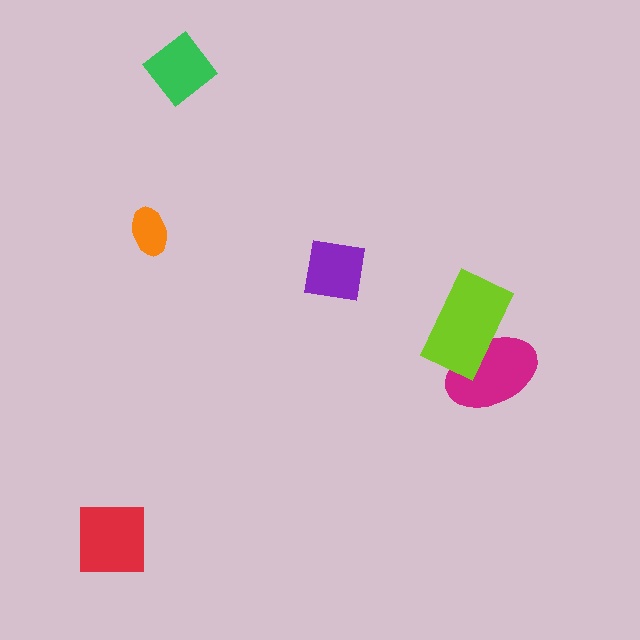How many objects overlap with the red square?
0 objects overlap with the red square.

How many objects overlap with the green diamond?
0 objects overlap with the green diamond.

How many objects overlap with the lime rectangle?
1 object overlaps with the lime rectangle.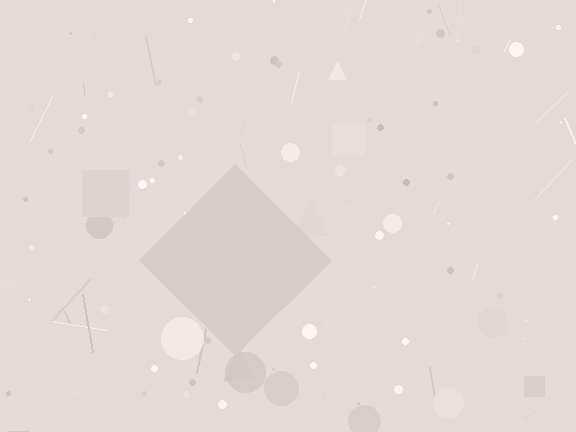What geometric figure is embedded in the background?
A diamond is embedded in the background.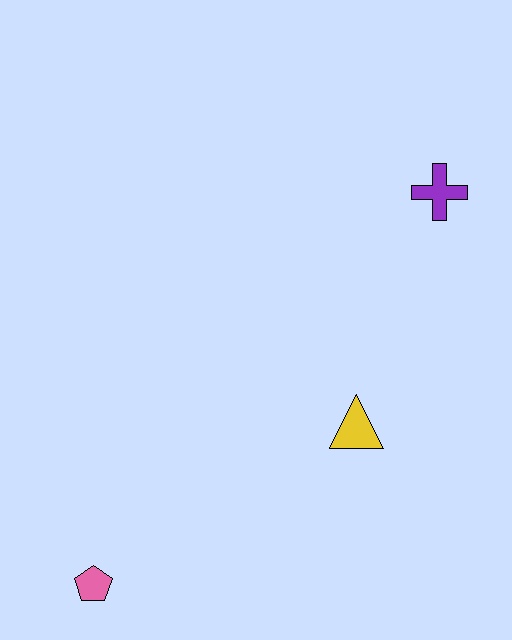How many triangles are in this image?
There is 1 triangle.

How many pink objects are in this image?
There is 1 pink object.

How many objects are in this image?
There are 3 objects.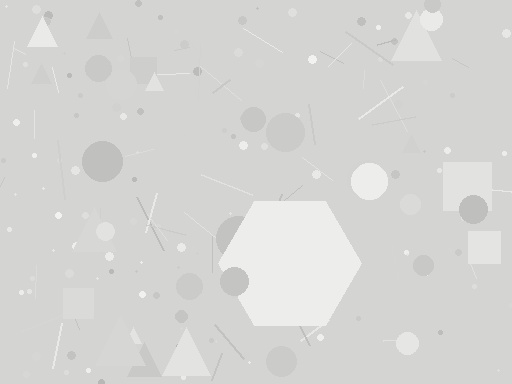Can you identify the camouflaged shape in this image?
The camouflaged shape is a hexagon.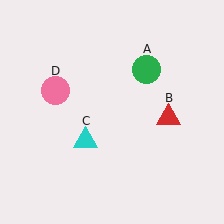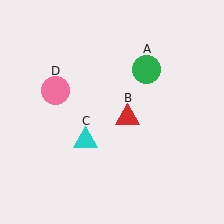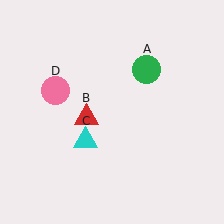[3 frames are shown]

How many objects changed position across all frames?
1 object changed position: red triangle (object B).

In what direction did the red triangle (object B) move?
The red triangle (object B) moved left.